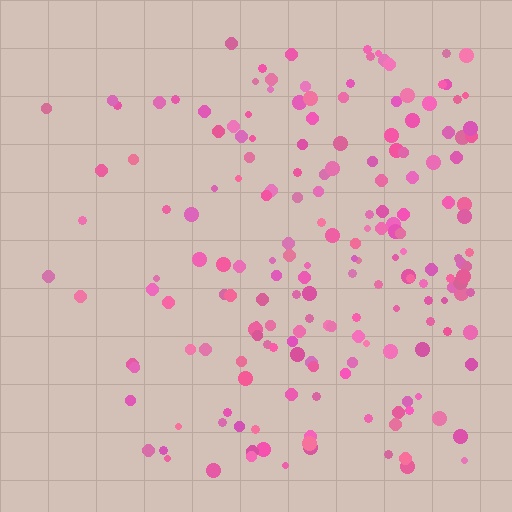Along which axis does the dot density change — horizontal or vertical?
Horizontal.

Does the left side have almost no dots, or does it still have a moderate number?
Still a moderate number, just noticeably fewer than the right.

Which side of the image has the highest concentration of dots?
The right.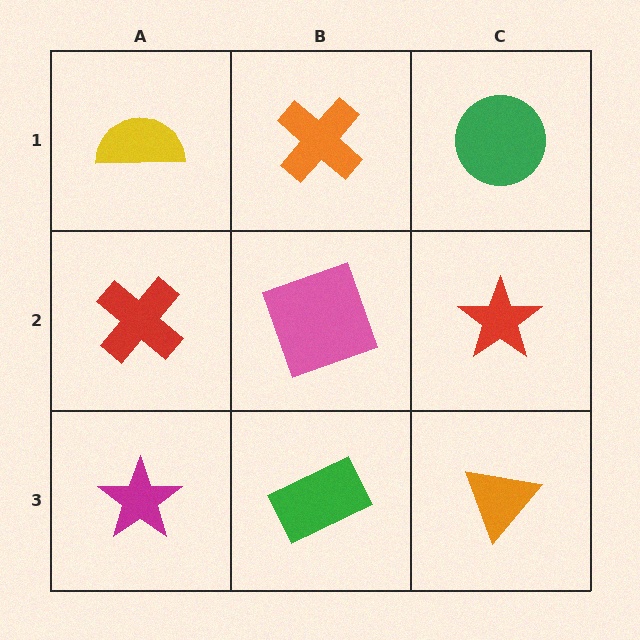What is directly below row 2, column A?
A magenta star.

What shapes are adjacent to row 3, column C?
A red star (row 2, column C), a green rectangle (row 3, column B).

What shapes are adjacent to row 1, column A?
A red cross (row 2, column A), an orange cross (row 1, column B).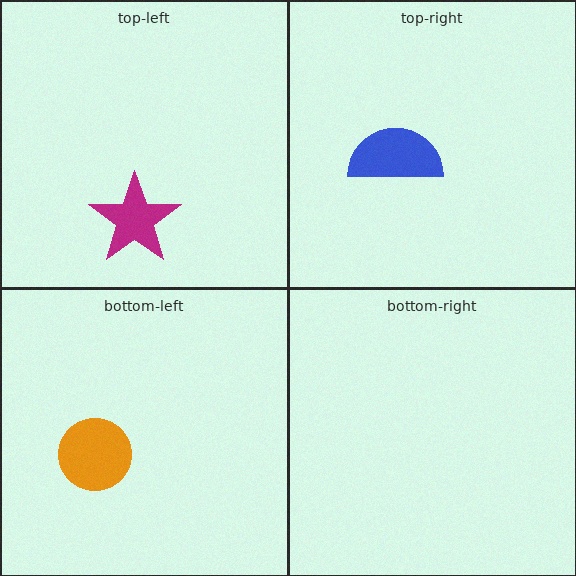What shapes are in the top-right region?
The blue semicircle.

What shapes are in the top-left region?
The magenta star.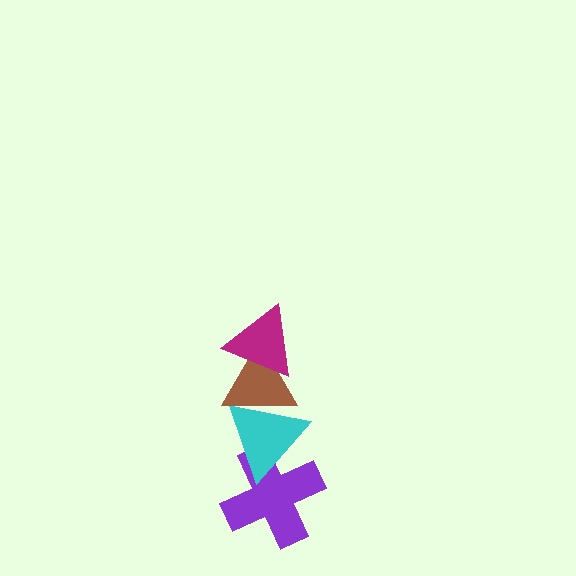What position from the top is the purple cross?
The purple cross is 4th from the top.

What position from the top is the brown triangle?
The brown triangle is 2nd from the top.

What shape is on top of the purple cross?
The cyan triangle is on top of the purple cross.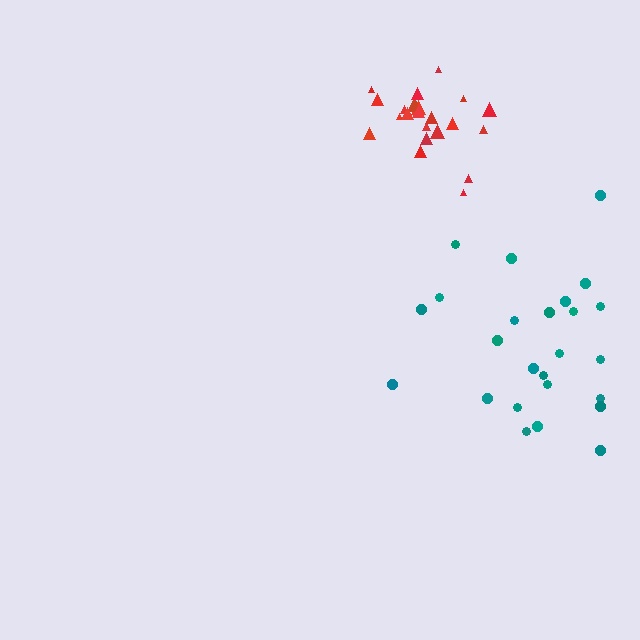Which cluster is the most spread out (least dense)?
Teal.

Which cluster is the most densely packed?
Red.